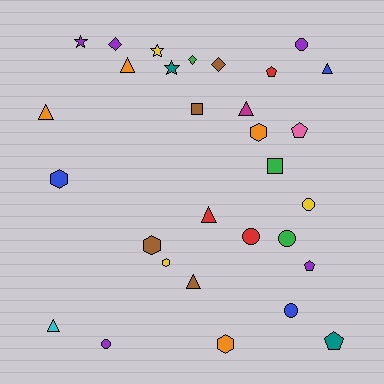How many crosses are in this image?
There are no crosses.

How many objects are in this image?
There are 30 objects.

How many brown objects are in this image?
There are 4 brown objects.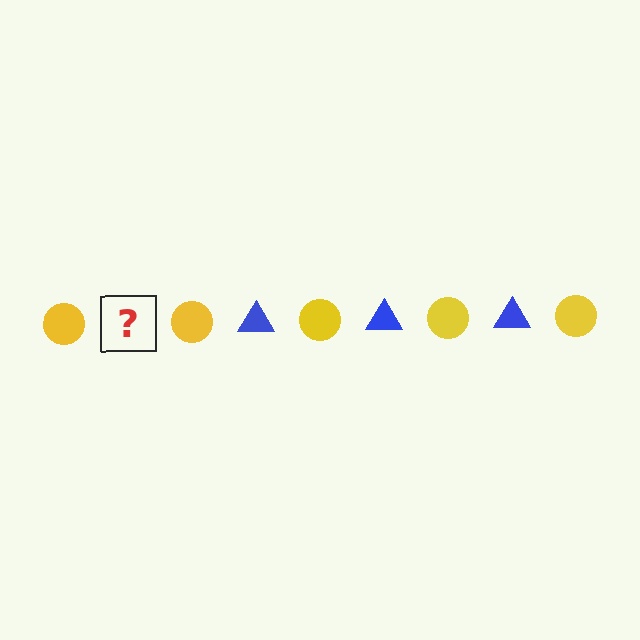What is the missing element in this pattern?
The missing element is a blue triangle.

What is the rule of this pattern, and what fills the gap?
The rule is that the pattern alternates between yellow circle and blue triangle. The gap should be filled with a blue triangle.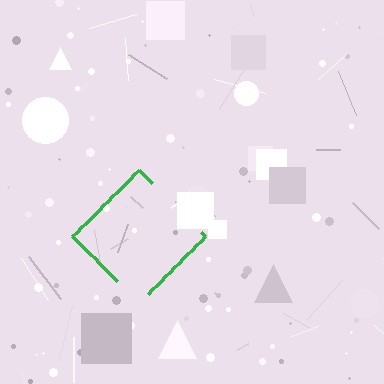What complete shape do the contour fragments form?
The contour fragments form a diamond.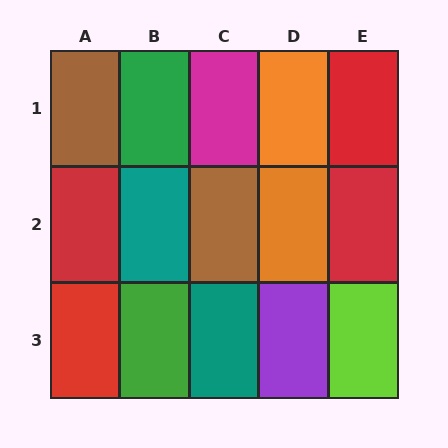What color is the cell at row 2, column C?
Brown.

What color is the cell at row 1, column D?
Orange.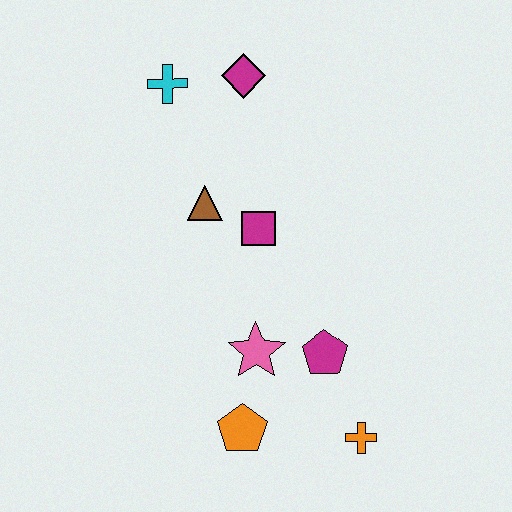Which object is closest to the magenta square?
The brown triangle is closest to the magenta square.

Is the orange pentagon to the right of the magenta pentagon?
No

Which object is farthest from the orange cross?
The cyan cross is farthest from the orange cross.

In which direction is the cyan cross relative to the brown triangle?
The cyan cross is above the brown triangle.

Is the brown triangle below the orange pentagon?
No